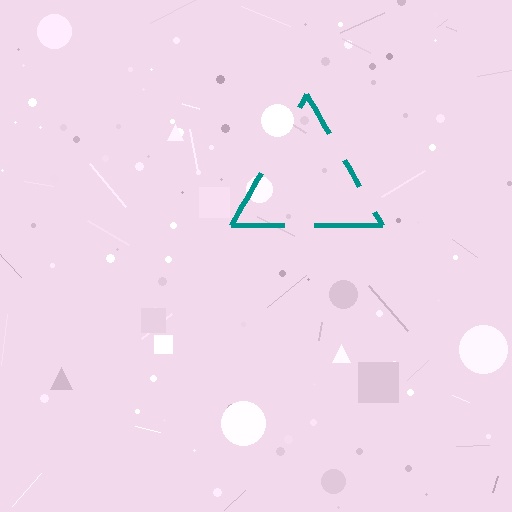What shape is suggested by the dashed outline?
The dashed outline suggests a triangle.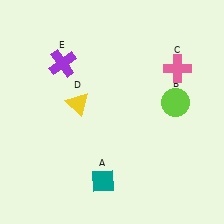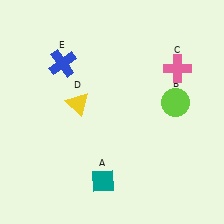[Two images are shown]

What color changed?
The cross (E) changed from purple in Image 1 to blue in Image 2.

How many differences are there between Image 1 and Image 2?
There is 1 difference between the two images.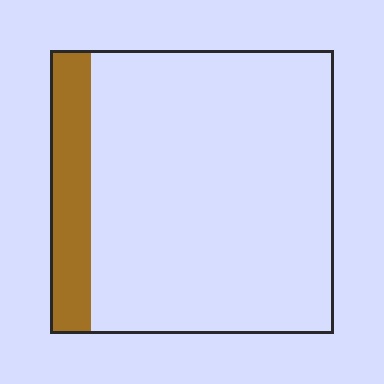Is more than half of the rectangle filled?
No.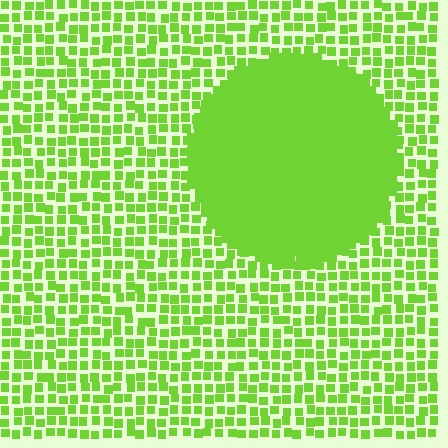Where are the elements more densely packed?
The elements are more densely packed inside the circle boundary.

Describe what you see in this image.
The image contains small lime elements arranged at two different densities. A circle-shaped region is visible where the elements are more densely packed than the surrounding area.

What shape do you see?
I see a circle.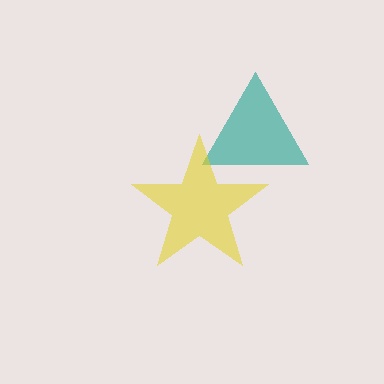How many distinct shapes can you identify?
There are 2 distinct shapes: a teal triangle, a yellow star.